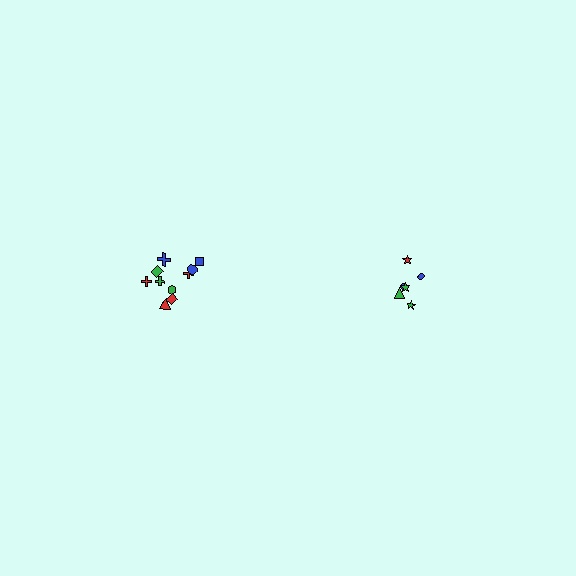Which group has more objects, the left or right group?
The left group.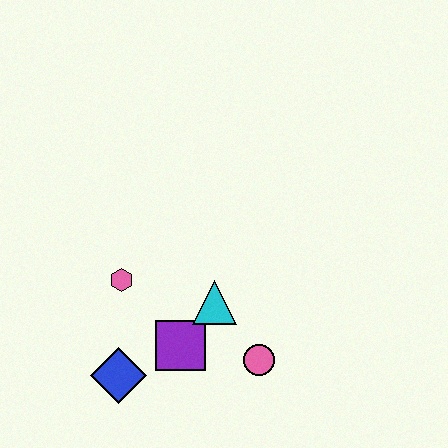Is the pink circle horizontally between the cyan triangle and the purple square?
No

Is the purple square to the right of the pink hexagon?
Yes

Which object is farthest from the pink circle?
The pink hexagon is farthest from the pink circle.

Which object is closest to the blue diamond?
The purple square is closest to the blue diamond.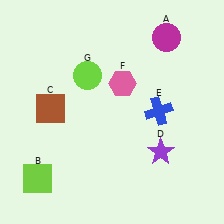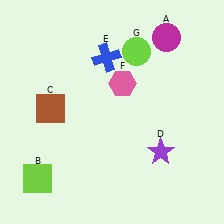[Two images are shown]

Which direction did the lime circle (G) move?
The lime circle (G) moved right.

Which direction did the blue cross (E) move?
The blue cross (E) moved up.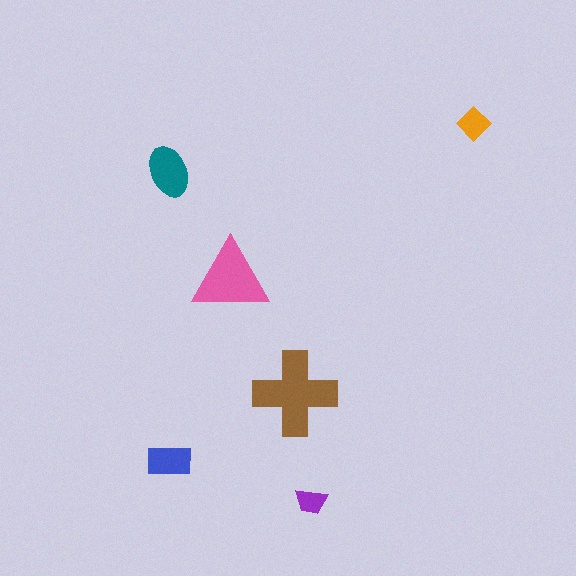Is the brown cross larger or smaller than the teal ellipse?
Larger.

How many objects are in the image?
There are 6 objects in the image.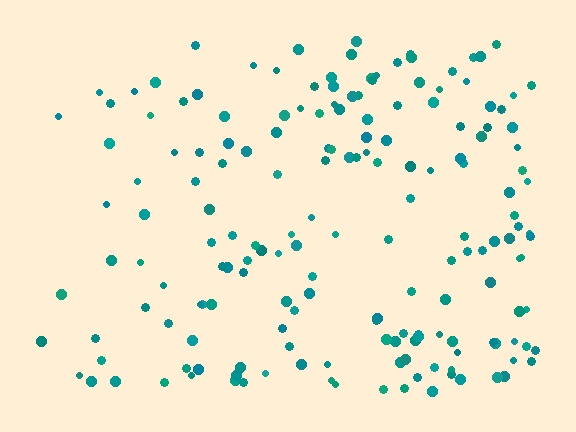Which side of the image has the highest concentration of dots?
The right.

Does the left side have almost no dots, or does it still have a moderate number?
Still a moderate number, just noticeably fewer than the right.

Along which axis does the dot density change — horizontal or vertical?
Horizontal.